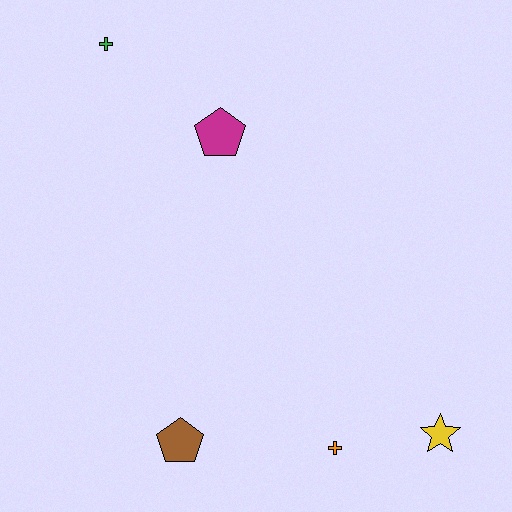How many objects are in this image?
There are 5 objects.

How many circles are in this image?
There are no circles.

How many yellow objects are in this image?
There is 1 yellow object.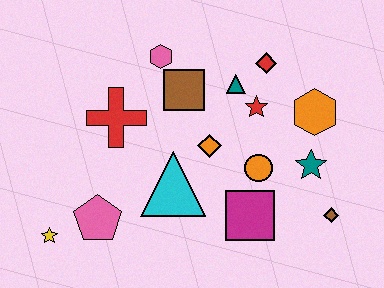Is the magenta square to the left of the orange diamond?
No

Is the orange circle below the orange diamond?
Yes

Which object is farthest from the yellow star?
The orange hexagon is farthest from the yellow star.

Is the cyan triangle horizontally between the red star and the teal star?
No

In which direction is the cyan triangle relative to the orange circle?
The cyan triangle is to the left of the orange circle.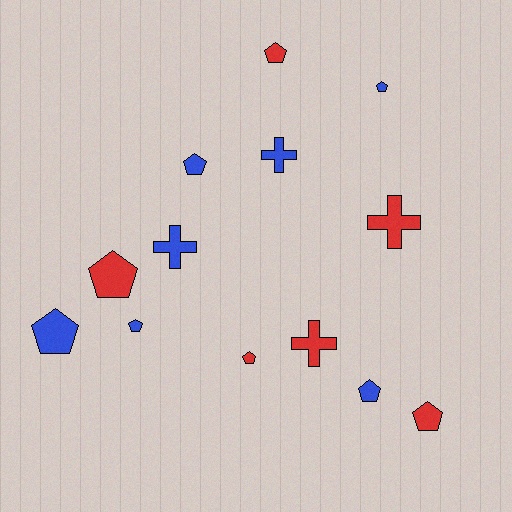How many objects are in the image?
There are 13 objects.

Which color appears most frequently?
Blue, with 7 objects.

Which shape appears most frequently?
Pentagon, with 9 objects.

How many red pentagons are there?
There are 4 red pentagons.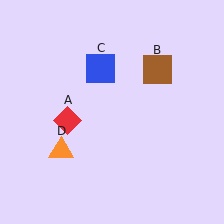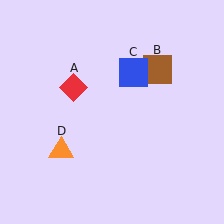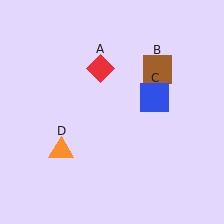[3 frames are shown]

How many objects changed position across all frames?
2 objects changed position: red diamond (object A), blue square (object C).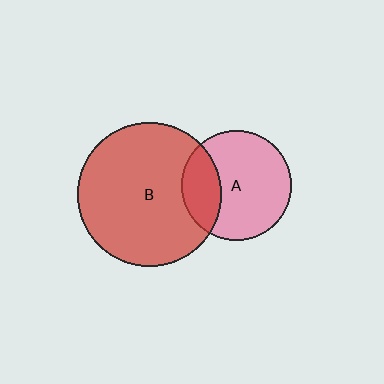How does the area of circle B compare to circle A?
Approximately 1.7 times.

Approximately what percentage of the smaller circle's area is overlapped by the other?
Approximately 25%.